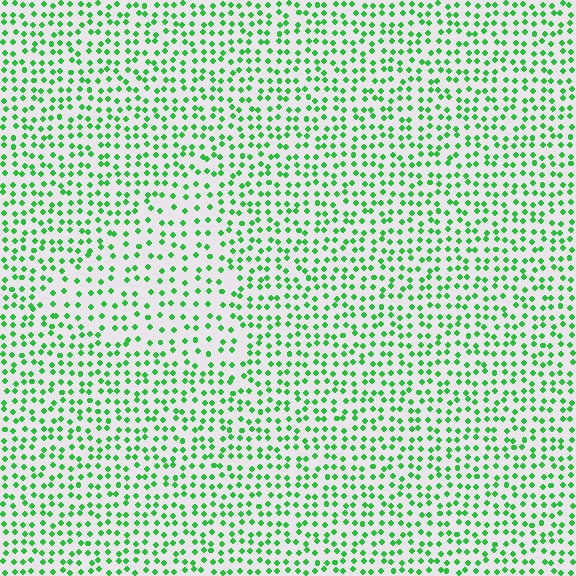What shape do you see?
I see a triangle.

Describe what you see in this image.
The image contains small green elements arranged at two different densities. A triangle-shaped region is visible where the elements are less densely packed than the surrounding area.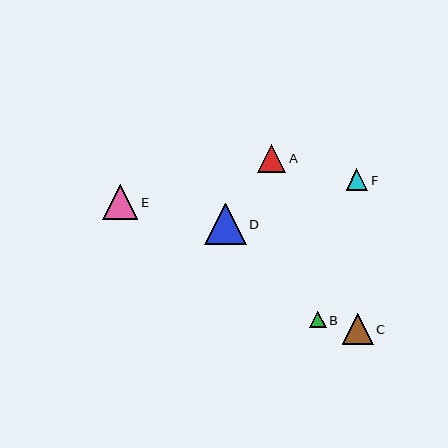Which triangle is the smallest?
Triangle B is the smallest with a size of approximately 17 pixels.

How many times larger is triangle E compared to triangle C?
Triangle E is approximately 1.1 times the size of triangle C.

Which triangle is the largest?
Triangle D is the largest with a size of approximately 41 pixels.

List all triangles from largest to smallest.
From largest to smallest: D, E, C, A, F, B.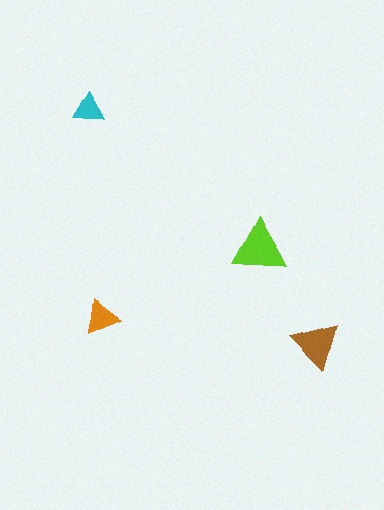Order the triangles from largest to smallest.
the lime one, the brown one, the orange one, the cyan one.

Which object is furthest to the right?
The brown triangle is rightmost.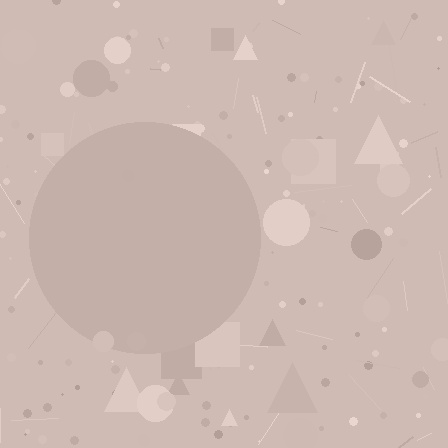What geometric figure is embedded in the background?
A circle is embedded in the background.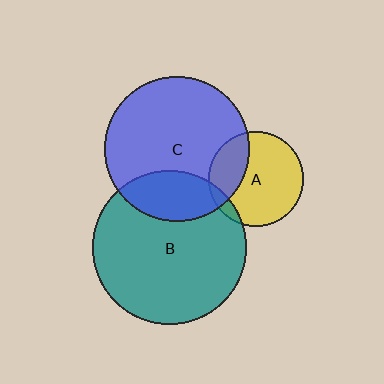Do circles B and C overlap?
Yes.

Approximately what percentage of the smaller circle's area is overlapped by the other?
Approximately 25%.